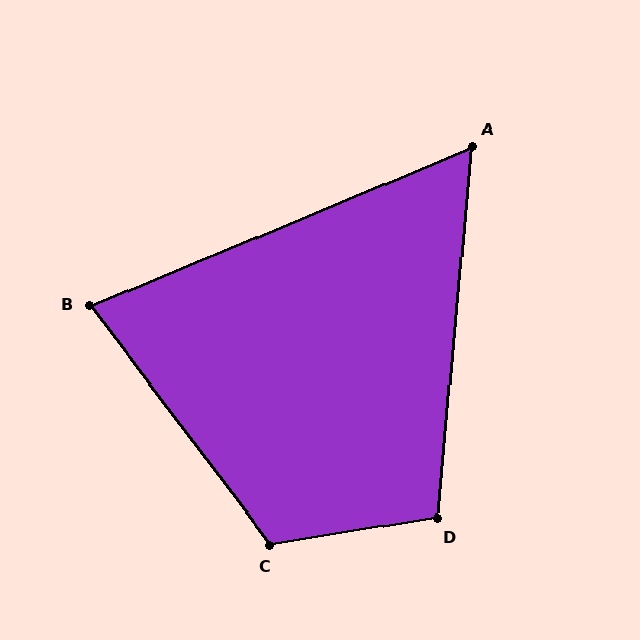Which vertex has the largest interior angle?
C, at approximately 118 degrees.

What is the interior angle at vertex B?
Approximately 76 degrees (acute).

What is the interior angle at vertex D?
Approximately 104 degrees (obtuse).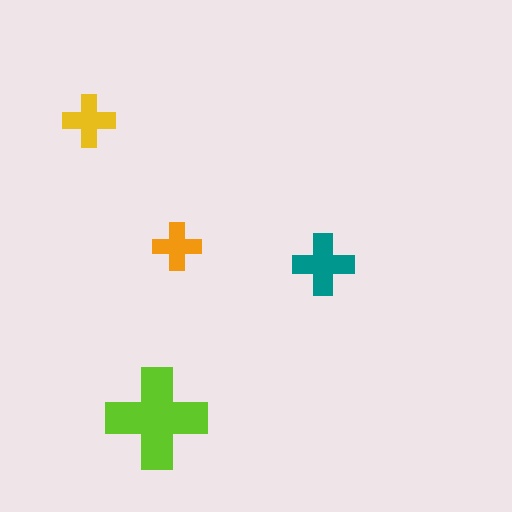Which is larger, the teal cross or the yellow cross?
The teal one.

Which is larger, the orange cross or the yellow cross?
The yellow one.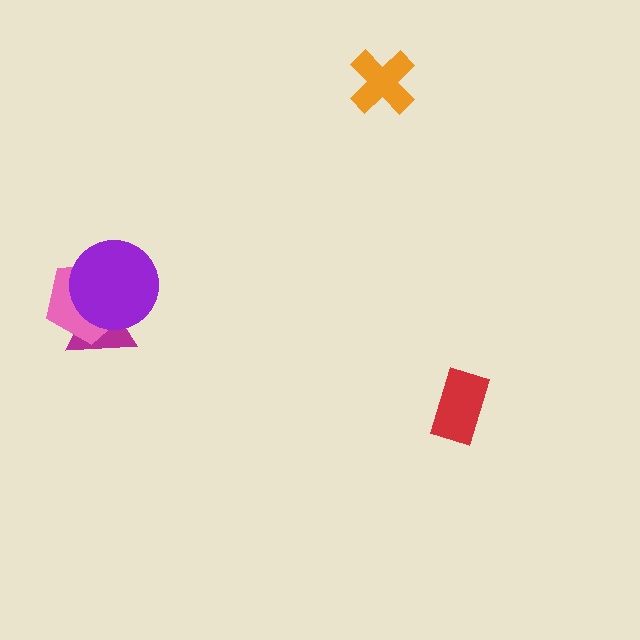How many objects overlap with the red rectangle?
0 objects overlap with the red rectangle.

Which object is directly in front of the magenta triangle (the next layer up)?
The pink pentagon is directly in front of the magenta triangle.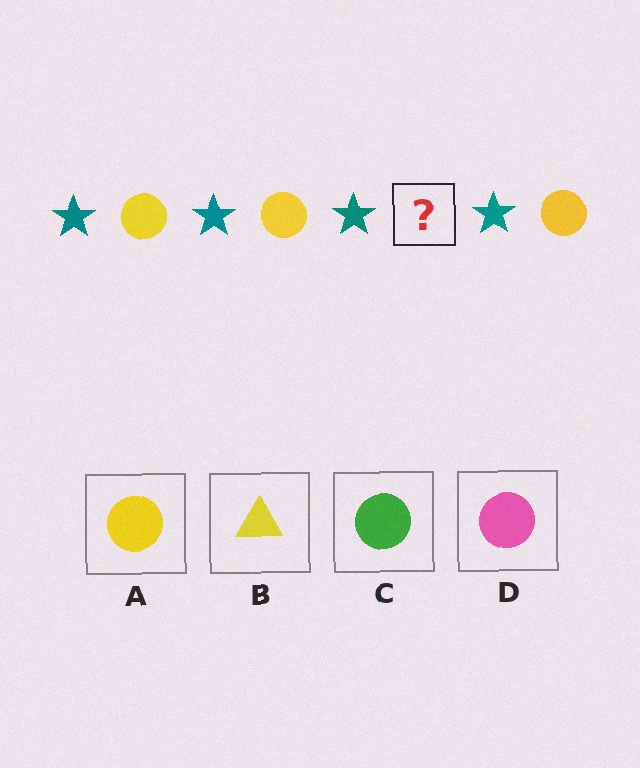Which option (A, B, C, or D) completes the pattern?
A.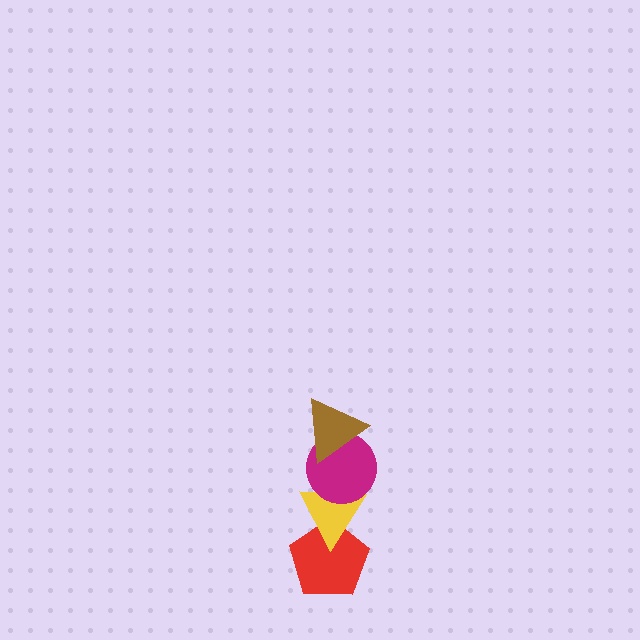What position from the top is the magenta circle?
The magenta circle is 2nd from the top.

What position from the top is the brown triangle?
The brown triangle is 1st from the top.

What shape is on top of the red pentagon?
The yellow triangle is on top of the red pentagon.